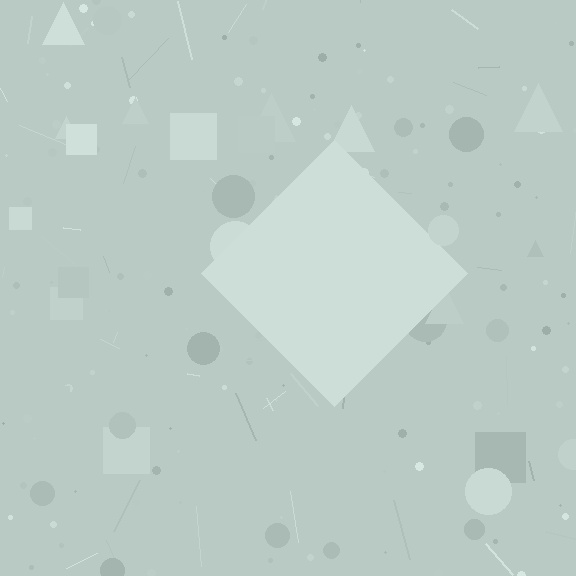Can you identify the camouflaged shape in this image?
The camouflaged shape is a diamond.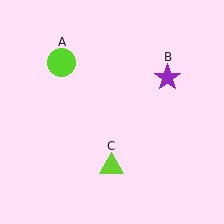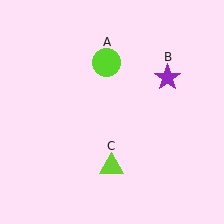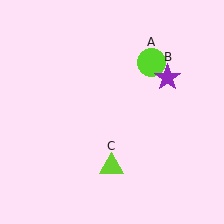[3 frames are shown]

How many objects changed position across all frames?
1 object changed position: lime circle (object A).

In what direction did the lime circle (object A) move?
The lime circle (object A) moved right.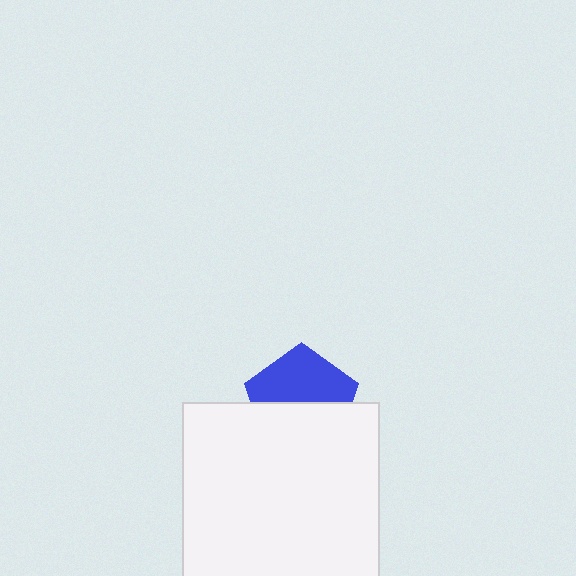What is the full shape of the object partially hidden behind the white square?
The partially hidden object is a blue pentagon.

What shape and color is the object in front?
The object in front is a white square.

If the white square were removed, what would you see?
You would see the complete blue pentagon.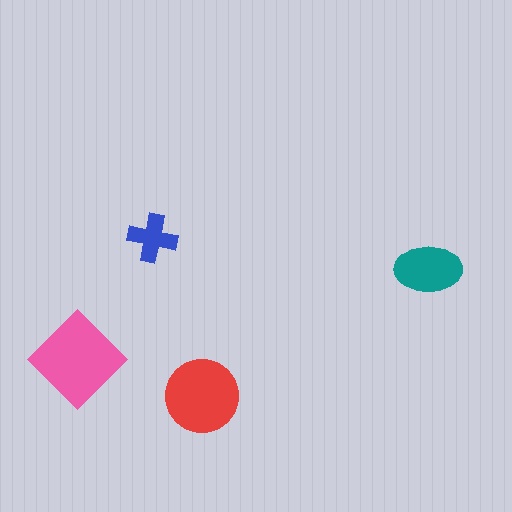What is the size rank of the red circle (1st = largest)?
2nd.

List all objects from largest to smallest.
The pink diamond, the red circle, the teal ellipse, the blue cross.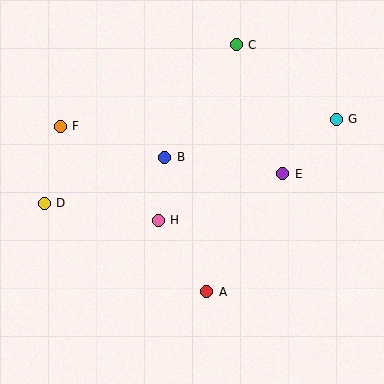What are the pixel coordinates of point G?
Point G is at (336, 119).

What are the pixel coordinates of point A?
Point A is at (207, 292).